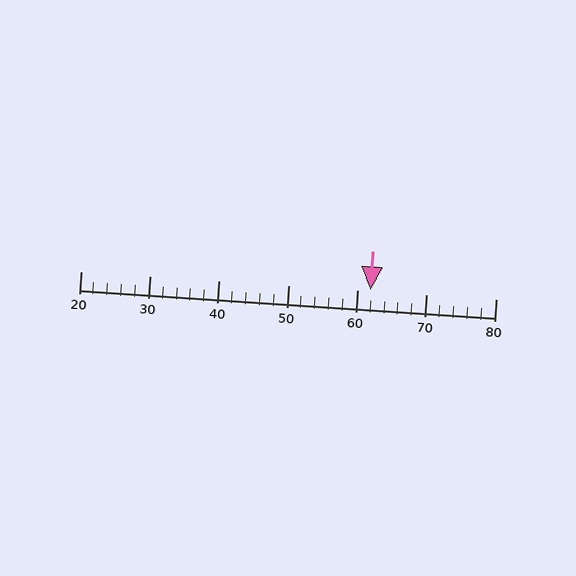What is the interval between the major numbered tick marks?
The major tick marks are spaced 10 units apart.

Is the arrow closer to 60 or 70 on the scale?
The arrow is closer to 60.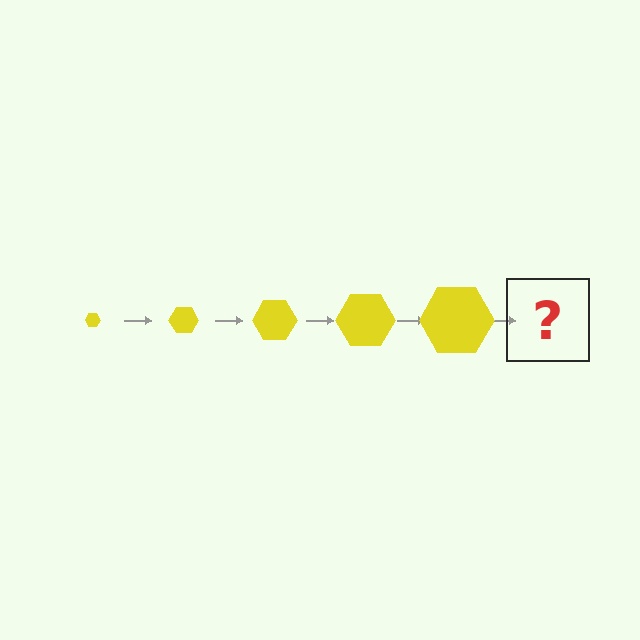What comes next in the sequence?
The next element should be a yellow hexagon, larger than the previous one.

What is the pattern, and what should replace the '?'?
The pattern is that the hexagon gets progressively larger each step. The '?' should be a yellow hexagon, larger than the previous one.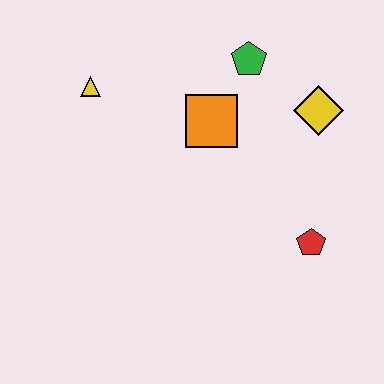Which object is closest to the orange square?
The green pentagon is closest to the orange square.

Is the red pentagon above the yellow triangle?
No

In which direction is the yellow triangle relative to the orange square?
The yellow triangle is to the left of the orange square.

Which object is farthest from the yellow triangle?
The red pentagon is farthest from the yellow triangle.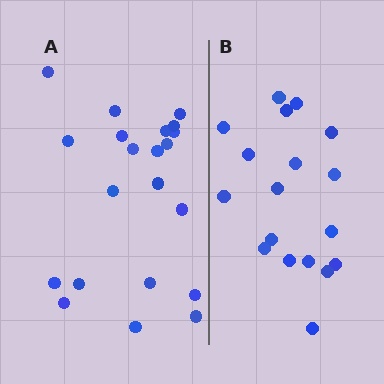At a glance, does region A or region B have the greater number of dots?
Region A (the left region) has more dots.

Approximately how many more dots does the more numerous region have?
Region A has just a few more — roughly 2 or 3 more dots than region B.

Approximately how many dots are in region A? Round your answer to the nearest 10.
About 20 dots. (The exact count is 21, which rounds to 20.)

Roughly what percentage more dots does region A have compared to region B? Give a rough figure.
About 15% more.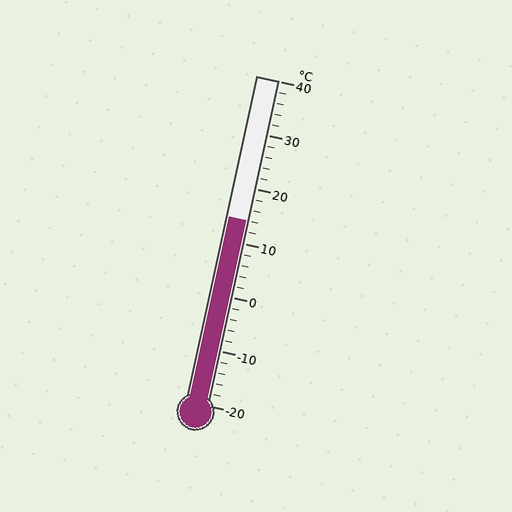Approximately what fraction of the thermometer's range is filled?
The thermometer is filled to approximately 55% of its range.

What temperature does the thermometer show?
The thermometer shows approximately 14°C.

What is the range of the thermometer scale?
The thermometer scale ranges from -20°C to 40°C.